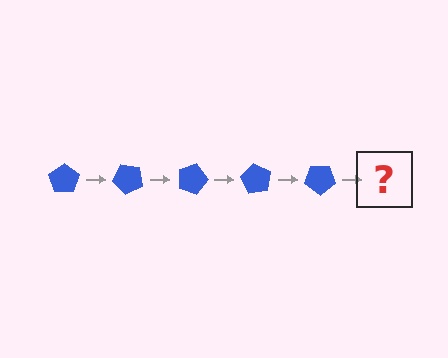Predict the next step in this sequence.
The next step is a blue pentagon rotated 225 degrees.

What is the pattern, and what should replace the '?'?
The pattern is that the pentagon rotates 45 degrees each step. The '?' should be a blue pentagon rotated 225 degrees.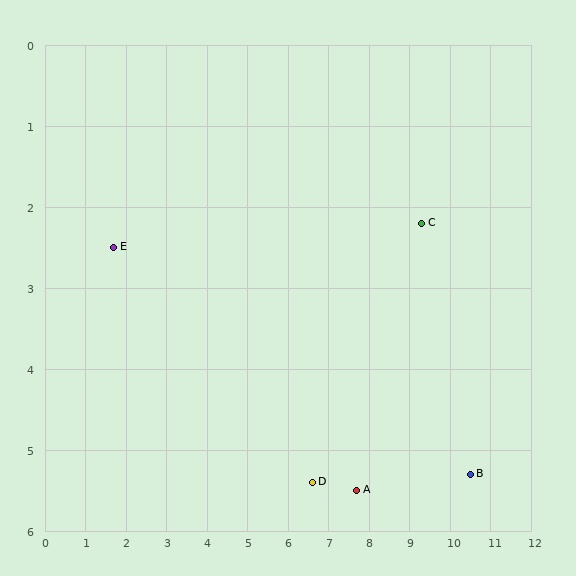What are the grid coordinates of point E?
Point E is at approximately (1.7, 2.5).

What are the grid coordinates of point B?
Point B is at approximately (10.5, 5.3).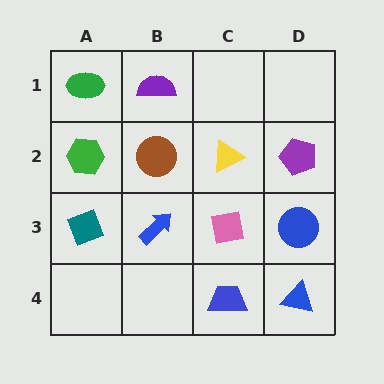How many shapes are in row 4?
2 shapes.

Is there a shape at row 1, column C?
No, that cell is empty.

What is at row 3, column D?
A blue circle.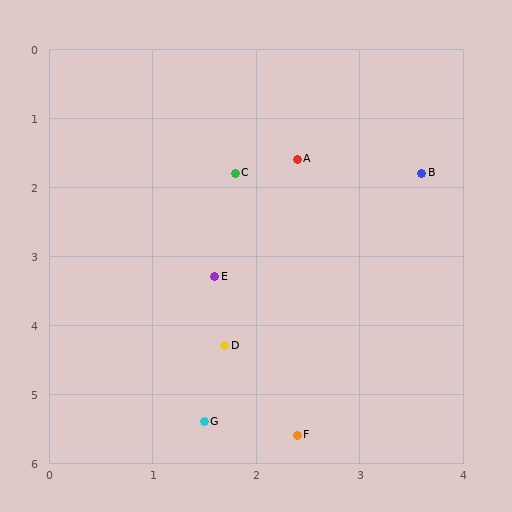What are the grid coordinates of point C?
Point C is at approximately (1.8, 1.8).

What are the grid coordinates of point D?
Point D is at approximately (1.7, 4.3).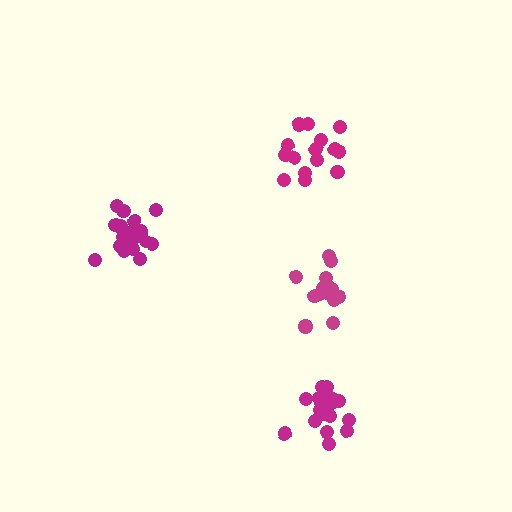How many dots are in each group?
Group 1: 19 dots, Group 2: 14 dots, Group 3: 15 dots, Group 4: 19 dots (67 total).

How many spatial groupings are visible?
There are 4 spatial groupings.